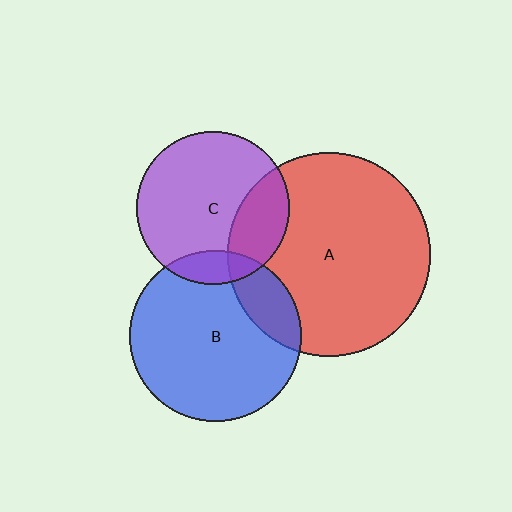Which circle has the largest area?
Circle A (red).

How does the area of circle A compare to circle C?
Approximately 1.8 times.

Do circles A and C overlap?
Yes.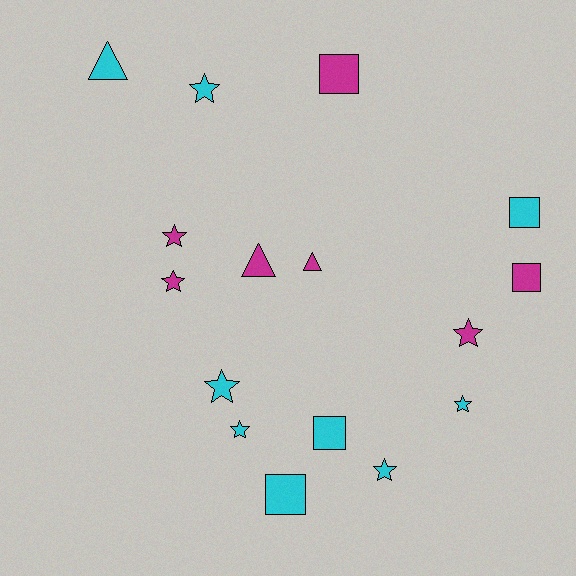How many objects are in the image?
There are 16 objects.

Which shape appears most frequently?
Star, with 8 objects.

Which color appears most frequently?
Cyan, with 9 objects.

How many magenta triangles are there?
There are 2 magenta triangles.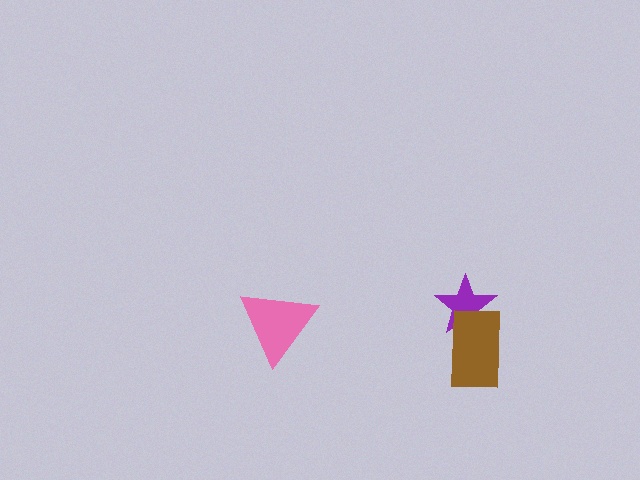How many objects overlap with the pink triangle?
0 objects overlap with the pink triangle.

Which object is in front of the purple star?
The brown rectangle is in front of the purple star.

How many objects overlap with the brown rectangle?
1 object overlaps with the brown rectangle.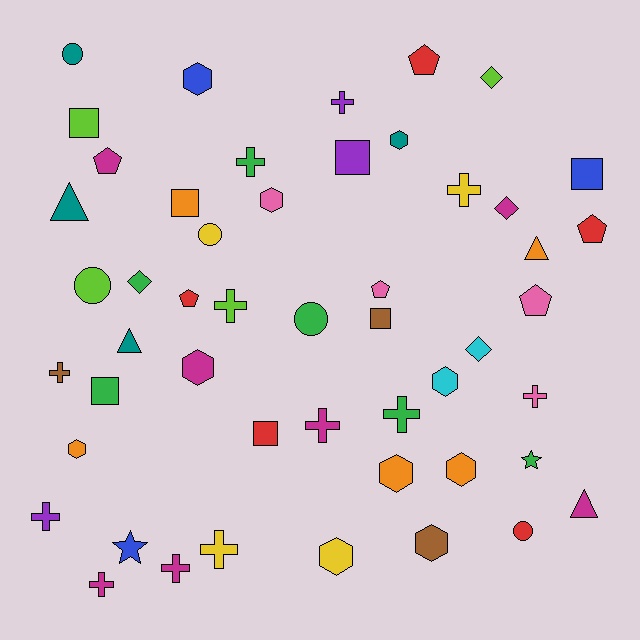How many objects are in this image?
There are 50 objects.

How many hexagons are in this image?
There are 10 hexagons.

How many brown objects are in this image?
There are 3 brown objects.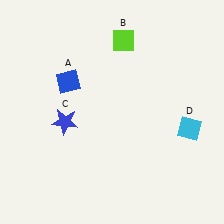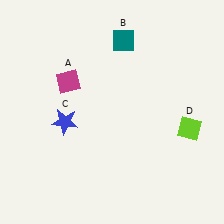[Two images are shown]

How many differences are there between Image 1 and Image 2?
There are 3 differences between the two images.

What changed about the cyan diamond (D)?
In Image 1, D is cyan. In Image 2, it changed to lime.